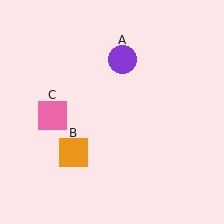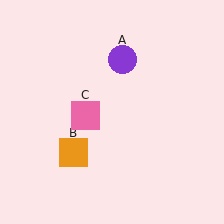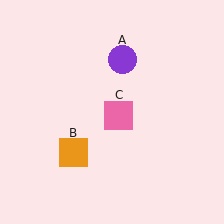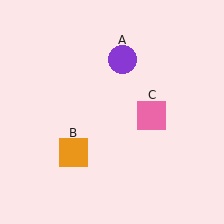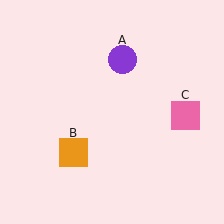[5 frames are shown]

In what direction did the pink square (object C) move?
The pink square (object C) moved right.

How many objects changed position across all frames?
1 object changed position: pink square (object C).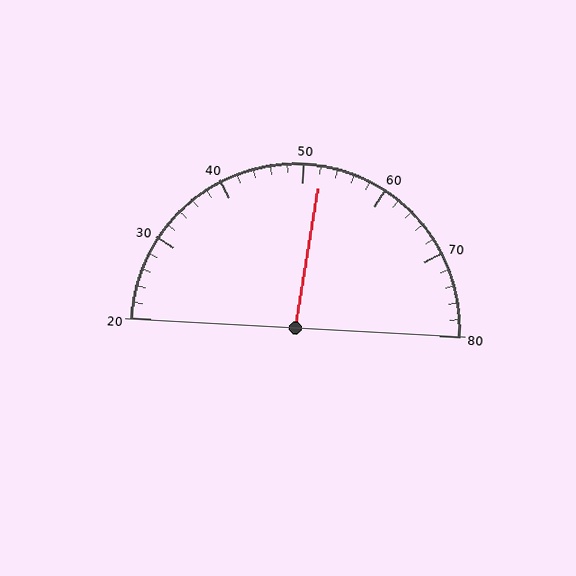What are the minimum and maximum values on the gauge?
The gauge ranges from 20 to 80.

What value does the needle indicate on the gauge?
The needle indicates approximately 52.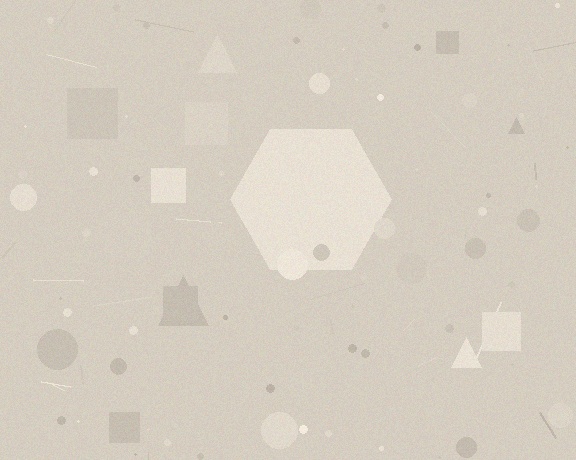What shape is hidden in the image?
A hexagon is hidden in the image.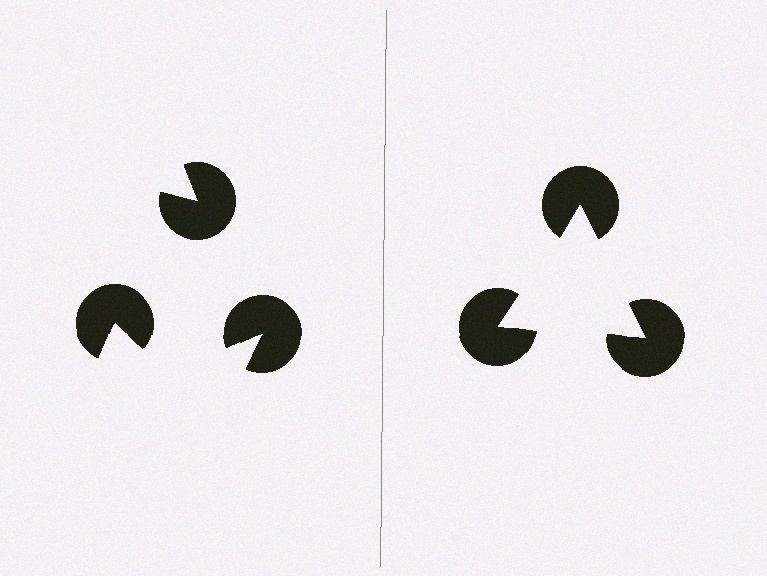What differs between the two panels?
The pac-man discs are positioned identically on both sides; only the wedge orientations differ. On the right they align to a triangle; on the left they are misaligned.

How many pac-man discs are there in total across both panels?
6 — 3 on each side.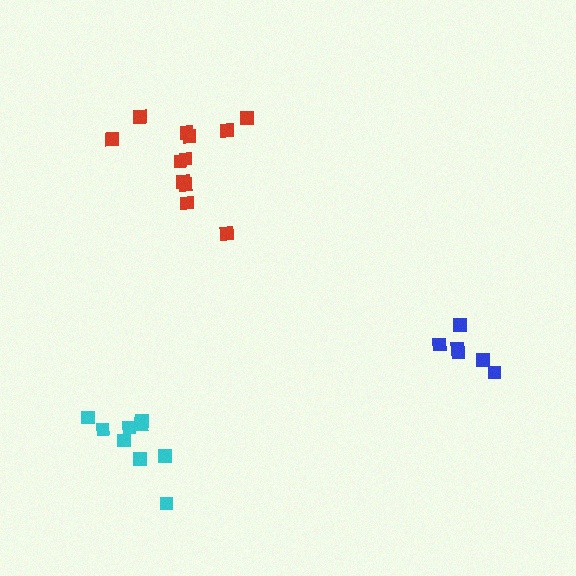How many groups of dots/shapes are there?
There are 3 groups.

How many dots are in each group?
Group 1: 6 dots, Group 2: 12 dots, Group 3: 9 dots (27 total).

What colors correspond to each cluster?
The clusters are colored: blue, red, cyan.